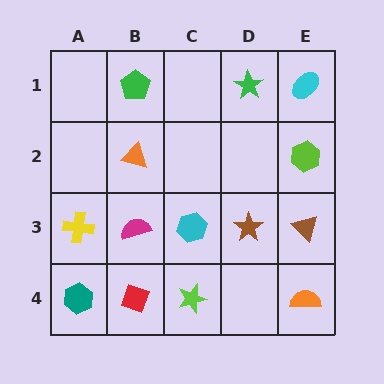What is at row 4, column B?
A red diamond.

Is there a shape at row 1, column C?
No, that cell is empty.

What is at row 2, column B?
An orange triangle.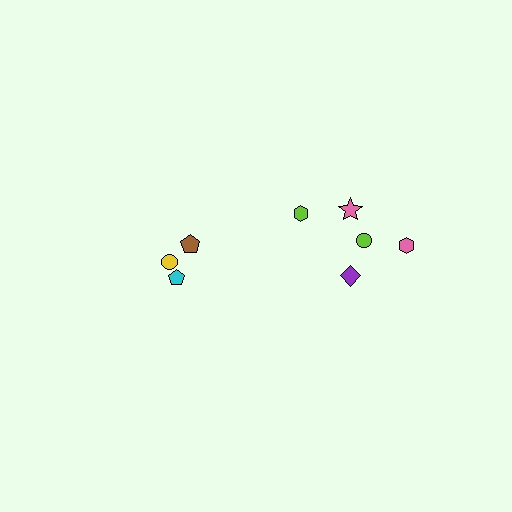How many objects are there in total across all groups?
There are 8 objects.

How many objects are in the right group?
There are 5 objects.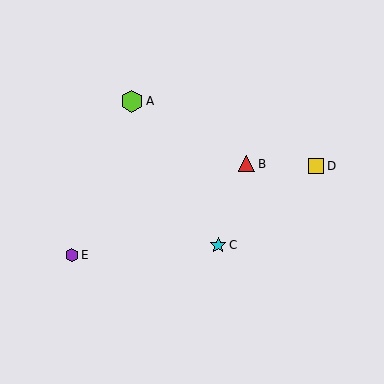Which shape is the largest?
The lime hexagon (labeled A) is the largest.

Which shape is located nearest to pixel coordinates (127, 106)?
The lime hexagon (labeled A) at (132, 101) is nearest to that location.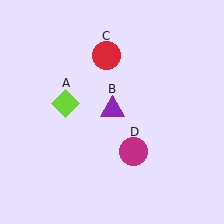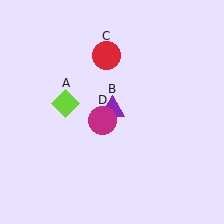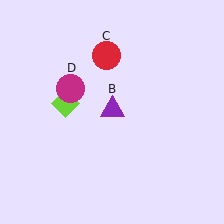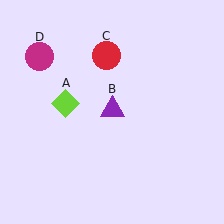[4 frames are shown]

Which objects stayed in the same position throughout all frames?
Lime diamond (object A) and purple triangle (object B) and red circle (object C) remained stationary.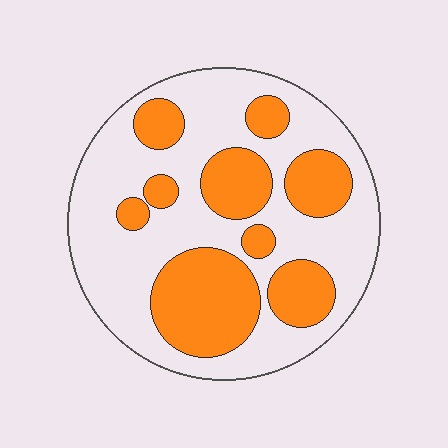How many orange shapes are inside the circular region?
9.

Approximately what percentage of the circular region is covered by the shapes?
Approximately 35%.